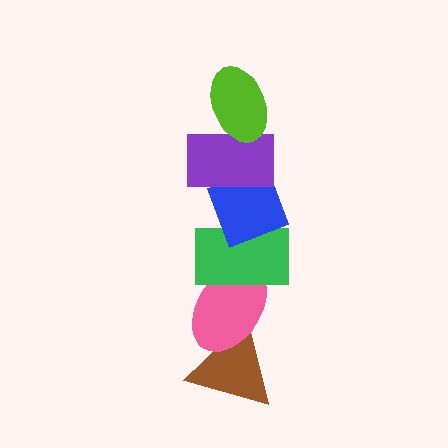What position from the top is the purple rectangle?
The purple rectangle is 2nd from the top.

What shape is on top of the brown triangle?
The pink ellipse is on top of the brown triangle.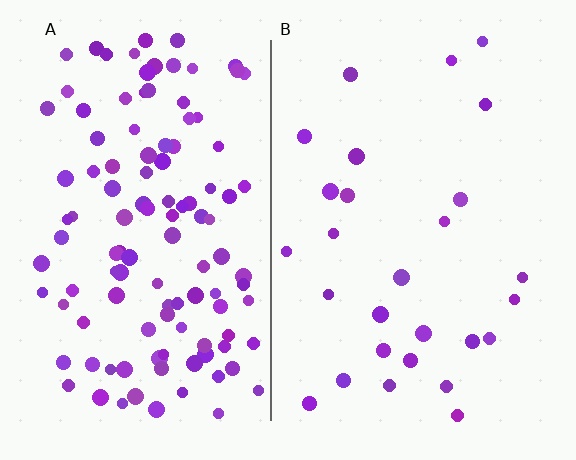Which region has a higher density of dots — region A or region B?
A (the left).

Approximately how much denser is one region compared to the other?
Approximately 4.2× — region A over region B.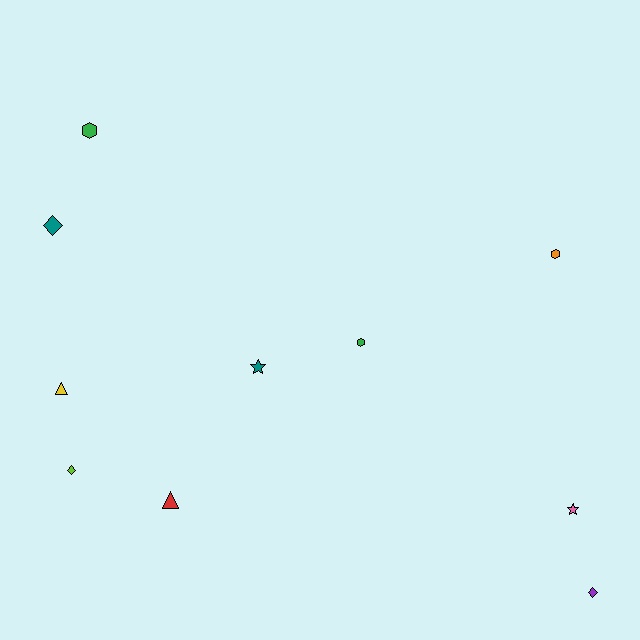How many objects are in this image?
There are 10 objects.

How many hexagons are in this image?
There are 3 hexagons.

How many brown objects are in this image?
There are no brown objects.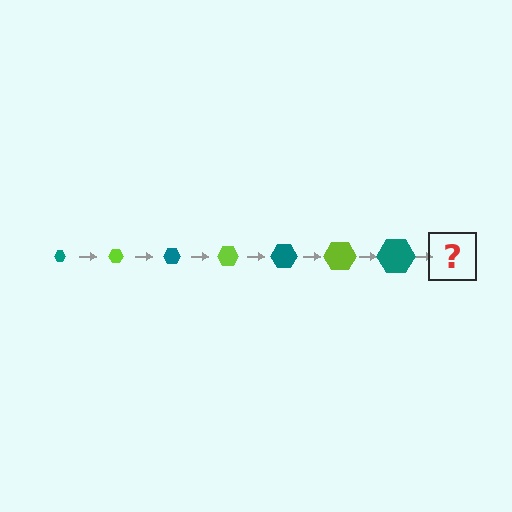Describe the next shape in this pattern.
It should be a lime hexagon, larger than the previous one.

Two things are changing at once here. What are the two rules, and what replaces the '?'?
The two rules are that the hexagon grows larger each step and the color cycles through teal and lime. The '?' should be a lime hexagon, larger than the previous one.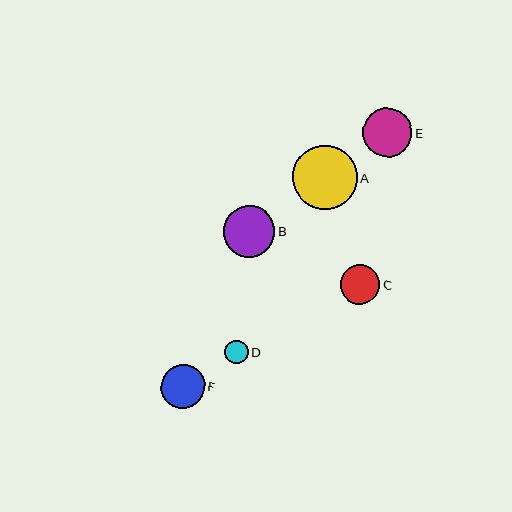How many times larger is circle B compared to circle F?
Circle B is approximately 1.2 times the size of circle F.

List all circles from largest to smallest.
From largest to smallest: A, B, E, F, C, D.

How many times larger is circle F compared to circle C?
Circle F is approximately 1.1 times the size of circle C.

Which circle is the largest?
Circle A is the largest with a size of approximately 65 pixels.